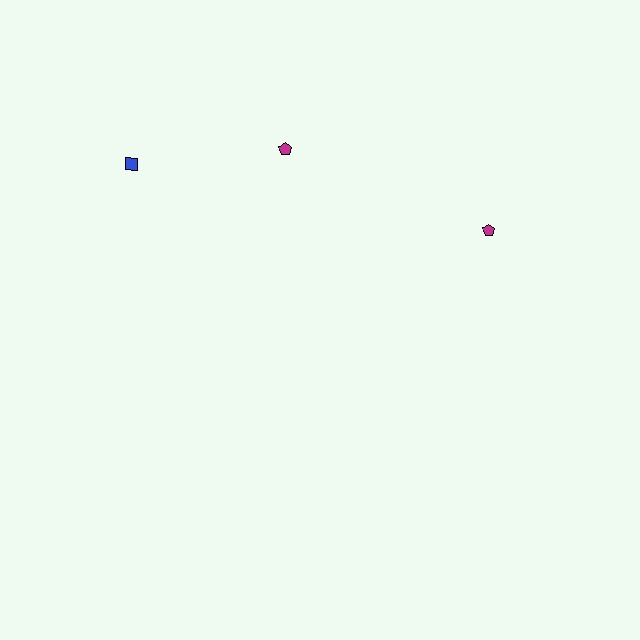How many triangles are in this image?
There are no triangles.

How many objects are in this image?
There are 3 objects.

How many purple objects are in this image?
There are no purple objects.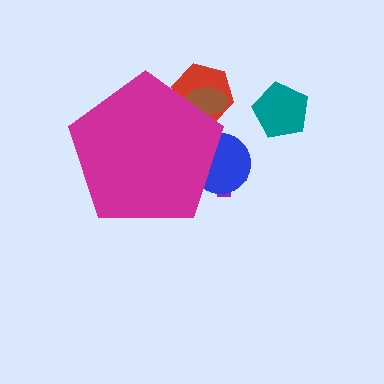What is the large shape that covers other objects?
A magenta pentagon.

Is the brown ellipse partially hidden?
Yes, the brown ellipse is partially hidden behind the magenta pentagon.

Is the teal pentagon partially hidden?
No, the teal pentagon is fully visible.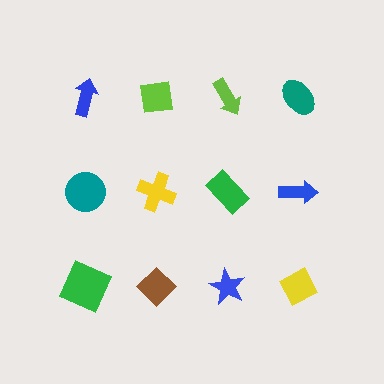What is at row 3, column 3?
A blue star.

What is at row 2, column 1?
A teal circle.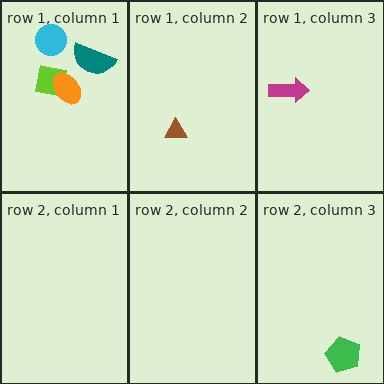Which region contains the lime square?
The row 1, column 1 region.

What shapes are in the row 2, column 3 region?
The green pentagon.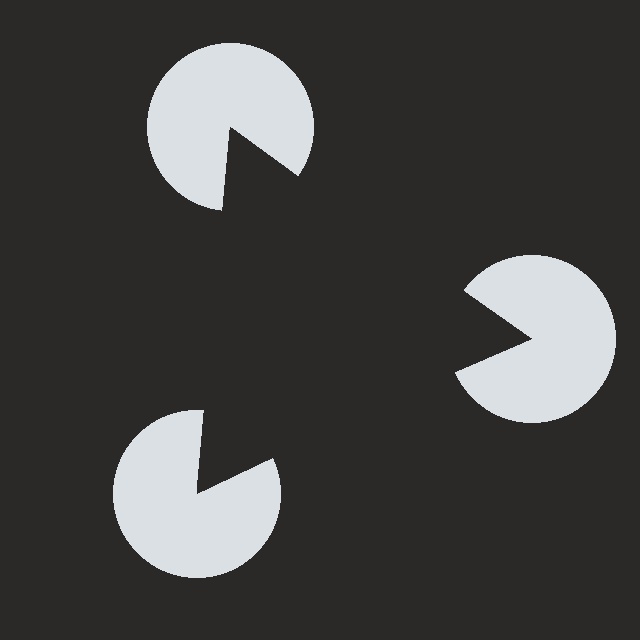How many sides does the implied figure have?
3 sides.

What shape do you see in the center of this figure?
An illusory triangle — its edges are inferred from the aligned wedge cuts in the pac-man discs, not physically drawn.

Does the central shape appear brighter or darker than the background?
It typically appears slightly darker than the background, even though no actual brightness change is drawn.